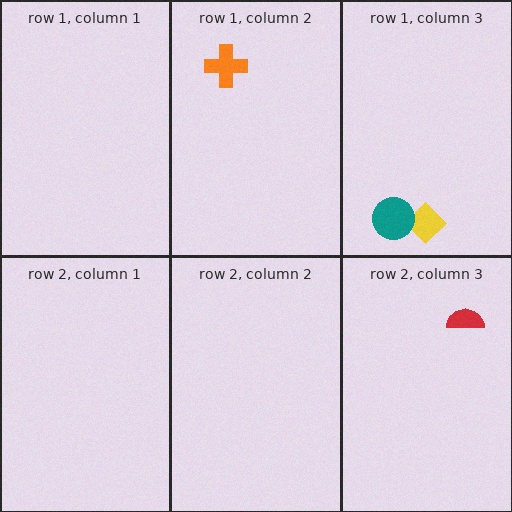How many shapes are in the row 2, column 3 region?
1.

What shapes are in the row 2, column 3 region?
The red semicircle.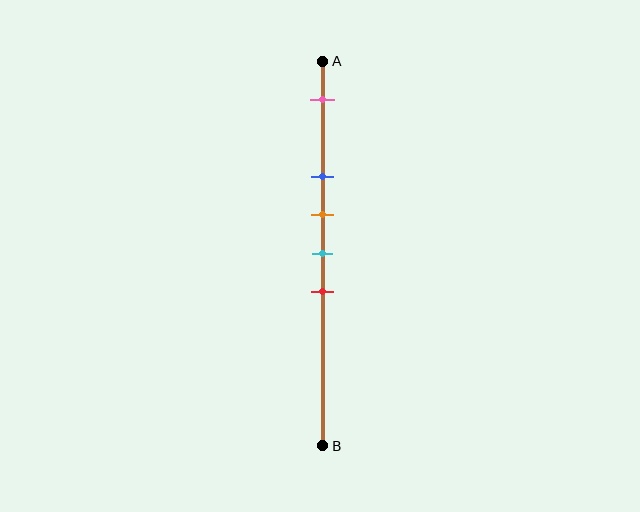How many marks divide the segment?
There are 5 marks dividing the segment.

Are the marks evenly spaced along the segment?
No, the marks are not evenly spaced.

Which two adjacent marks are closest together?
The orange and cyan marks are the closest adjacent pair.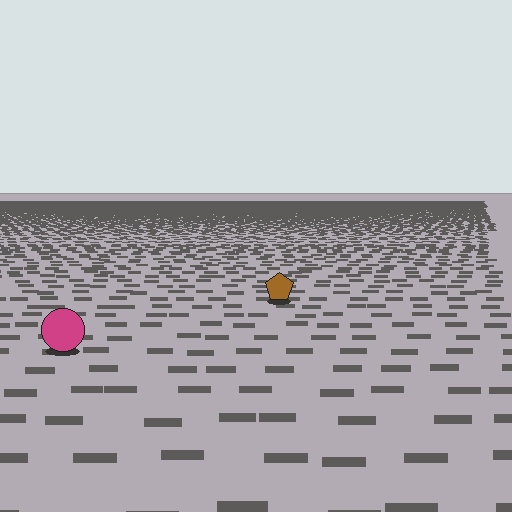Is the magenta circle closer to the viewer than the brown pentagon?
Yes. The magenta circle is closer — you can tell from the texture gradient: the ground texture is coarser near it.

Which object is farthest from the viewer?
The brown pentagon is farthest from the viewer. It appears smaller and the ground texture around it is denser.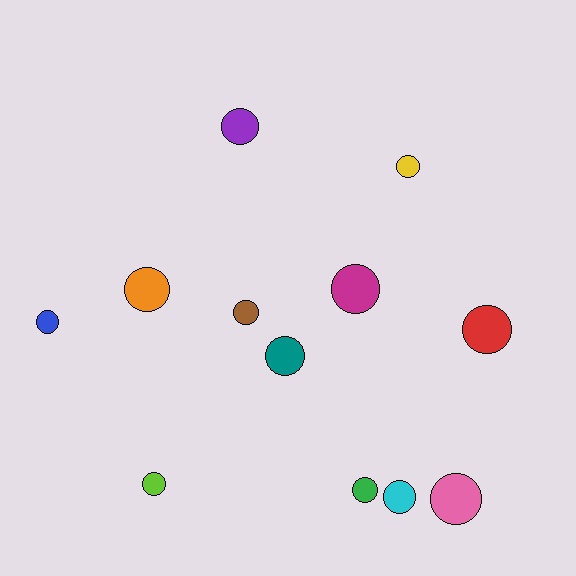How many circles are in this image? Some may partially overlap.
There are 12 circles.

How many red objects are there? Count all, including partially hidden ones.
There is 1 red object.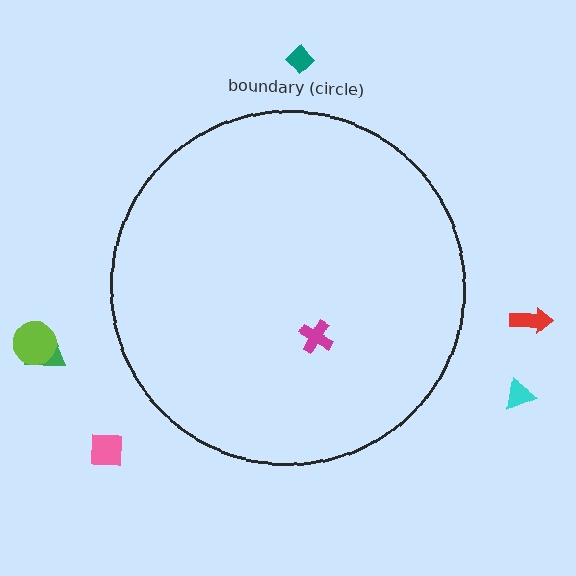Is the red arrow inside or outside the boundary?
Outside.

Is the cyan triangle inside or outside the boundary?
Outside.